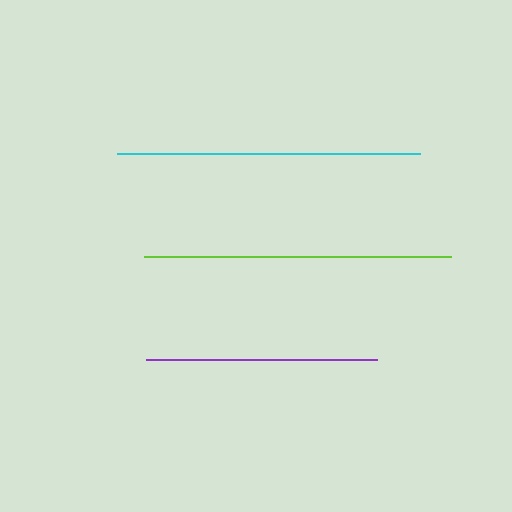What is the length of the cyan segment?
The cyan segment is approximately 303 pixels long.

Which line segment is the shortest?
The purple line is the shortest at approximately 232 pixels.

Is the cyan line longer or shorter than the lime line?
The lime line is longer than the cyan line.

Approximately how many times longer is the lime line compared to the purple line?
The lime line is approximately 1.3 times the length of the purple line.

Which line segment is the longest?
The lime line is the longest at approximately 306 pixels.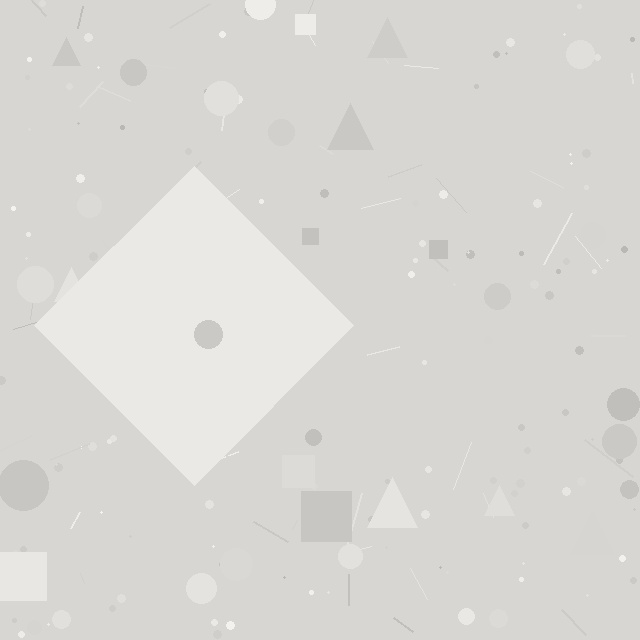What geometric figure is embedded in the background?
A diamond is embedded in the background.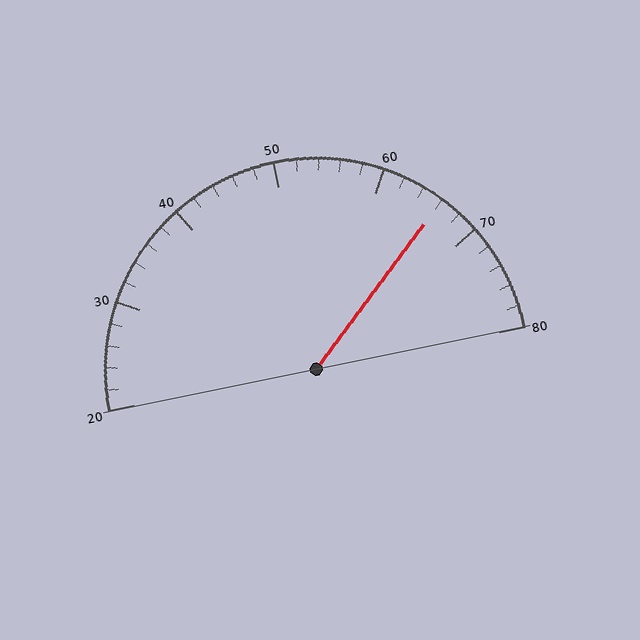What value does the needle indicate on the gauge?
The needle indicates approximately 66.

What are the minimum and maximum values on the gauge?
The gauge ranges from 20 to 80.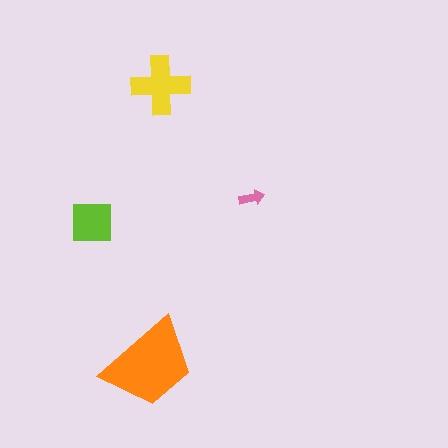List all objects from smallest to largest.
The pink arrow, the lime square, the yellow cross, the orange trapezoid.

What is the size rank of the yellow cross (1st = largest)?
2nd.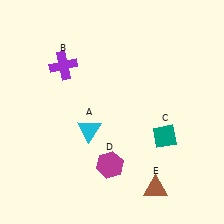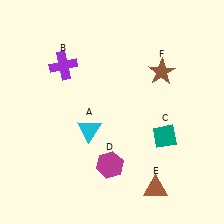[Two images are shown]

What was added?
A brown star (F) was added in Image 2.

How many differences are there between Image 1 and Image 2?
There is 1 difference between the two images.